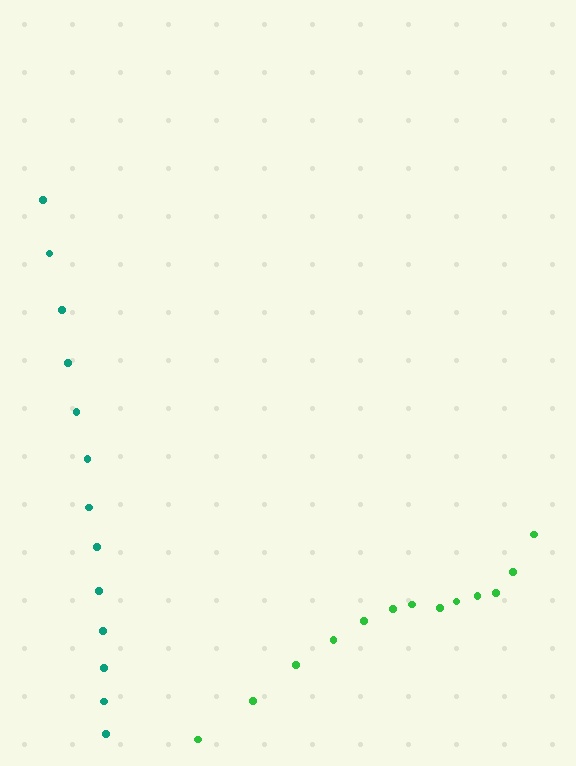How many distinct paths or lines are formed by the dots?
There are 2 distinct paths.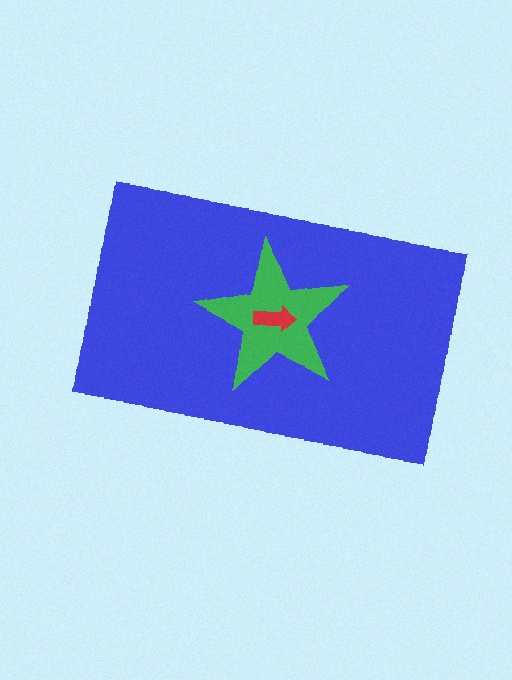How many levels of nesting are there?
3.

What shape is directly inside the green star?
The red arrow.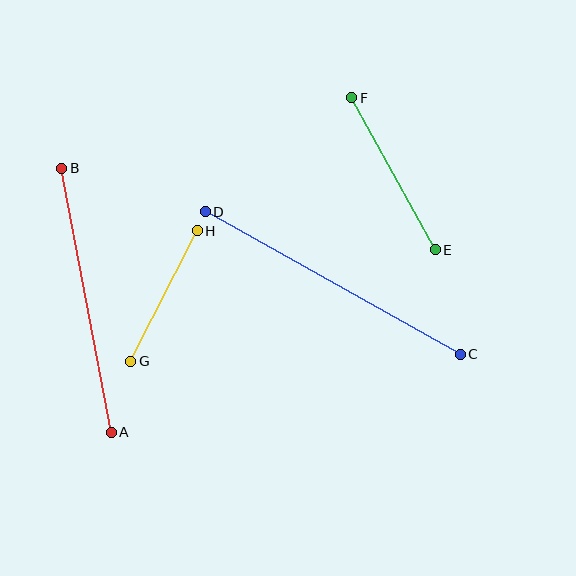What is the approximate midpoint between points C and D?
The midpoint is at approximately (333, 283) pixels.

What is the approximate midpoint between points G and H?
The midpoint is at approximately (164, 296) pixels.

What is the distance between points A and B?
The distance is approximately 269 pixels.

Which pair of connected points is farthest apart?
Points C and D are farthest apart.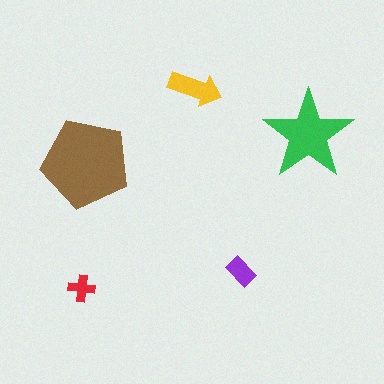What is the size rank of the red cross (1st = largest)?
5th.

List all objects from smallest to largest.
The red cross, the purple rectangle, the yellow arrow, the green star, the brown pentagon.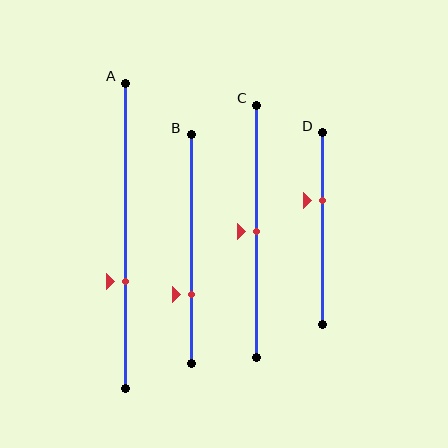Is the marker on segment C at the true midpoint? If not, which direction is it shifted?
Yes, the marker on segment C is at the true midpoint.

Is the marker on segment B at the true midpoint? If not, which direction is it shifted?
No, the marker on segment B is shifted downward by about 20% of the segment length.